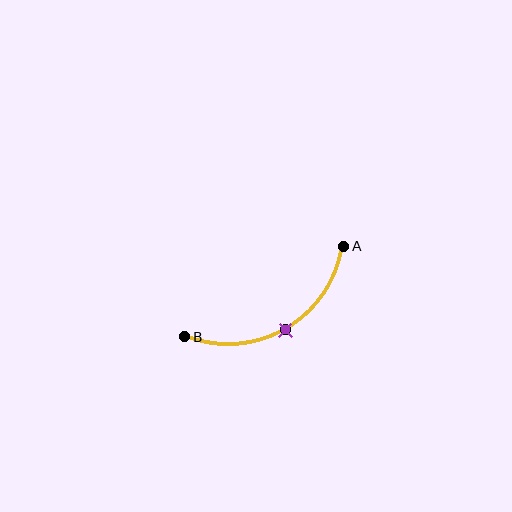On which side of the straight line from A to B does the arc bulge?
The arc bulges below the straight line connecting A and B.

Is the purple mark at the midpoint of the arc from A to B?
Yes. The purple mark lies on the arc at equal arc-length from both A and B — it is the arc midpoint.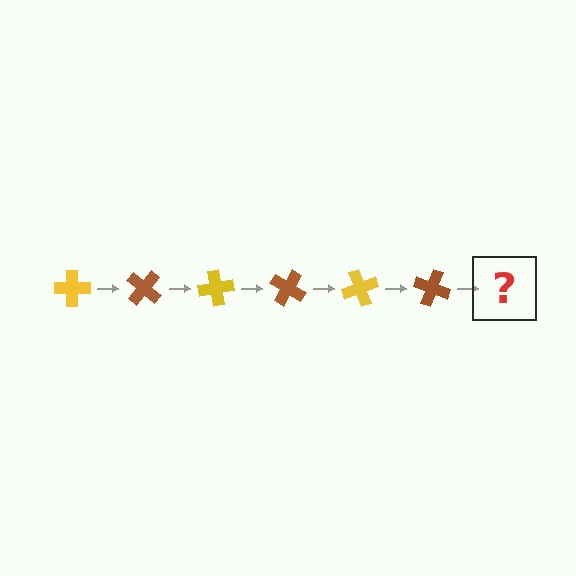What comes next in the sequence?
The next element should be a yellow cross, rotated 240 degrees from the start.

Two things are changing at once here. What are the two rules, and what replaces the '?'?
The two rules are that it rotates 40 degrees each step and the color cycles through yellow and brown. The '?' should be a yellow cross, rotated 240 degrees from the start.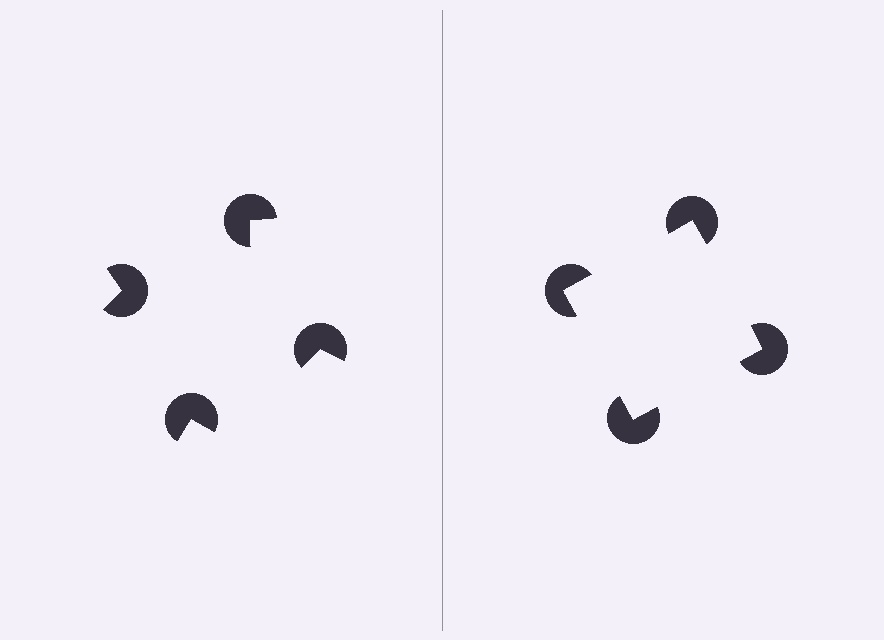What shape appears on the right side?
An illusory square.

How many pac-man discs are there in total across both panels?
8 — 4 on each side.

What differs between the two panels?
The pac-man discs are positioned identically on both sides; only the wedge orientations differ. On the right they align to a square; on the left they are misaligned.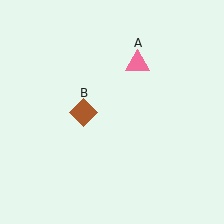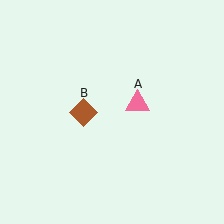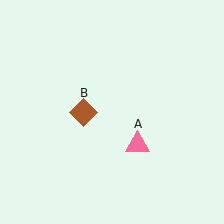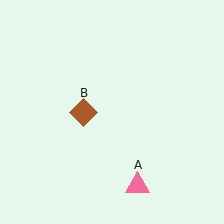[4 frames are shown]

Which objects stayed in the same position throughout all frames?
Brown diamond (object B) remained stationary.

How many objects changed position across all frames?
1 object changed position: pink triangle (object A).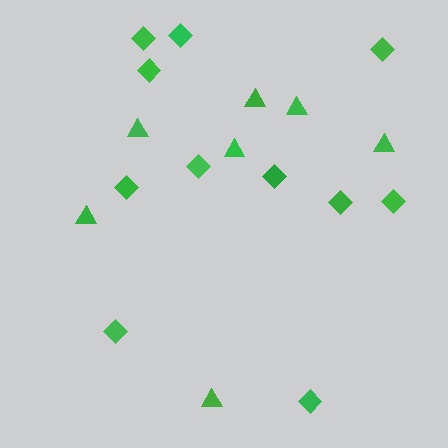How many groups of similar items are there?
There are 2 groups: one group of diamonds (11) and one group of triangles (7).